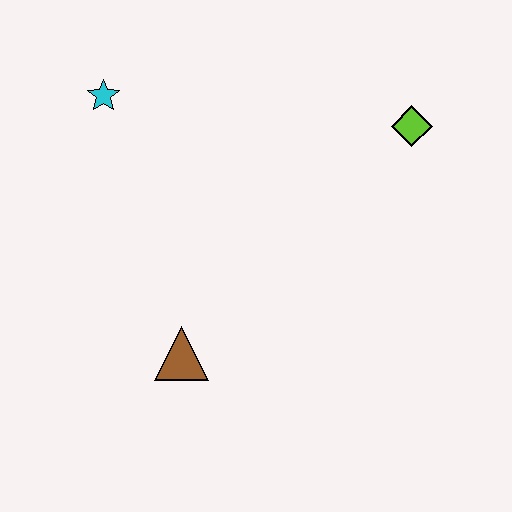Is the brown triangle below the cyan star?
Yes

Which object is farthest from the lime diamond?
The brown triangle is farthest from the lime diamond.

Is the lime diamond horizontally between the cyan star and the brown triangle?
No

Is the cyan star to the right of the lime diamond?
No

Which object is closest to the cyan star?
The brown triangle is closest to the cyan star.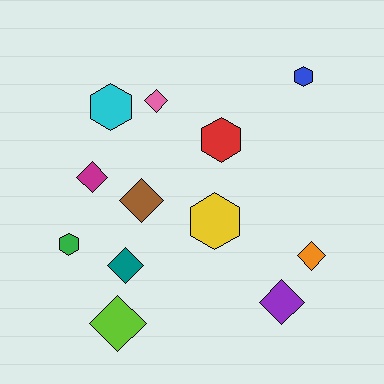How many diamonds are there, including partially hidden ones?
There are 7 diamonds.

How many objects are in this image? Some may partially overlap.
There are 12 objects.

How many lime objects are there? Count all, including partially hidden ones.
There is 1 lime object.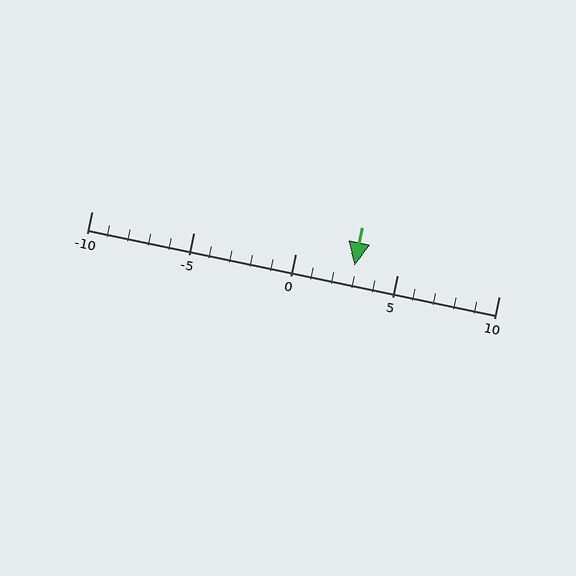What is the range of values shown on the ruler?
The ruler shows values from -10 to 10.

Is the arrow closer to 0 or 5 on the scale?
The arrow is closer to 5.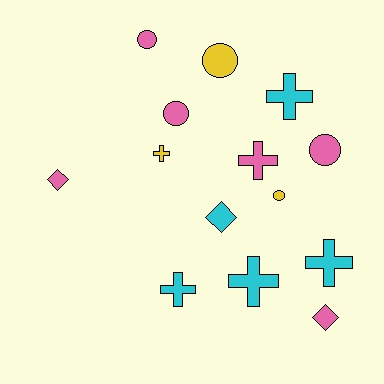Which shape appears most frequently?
Cross, with 6 objects.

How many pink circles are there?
There are 3 pink circles.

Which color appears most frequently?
Pink, with 6 objects.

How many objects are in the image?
There are 14 objects.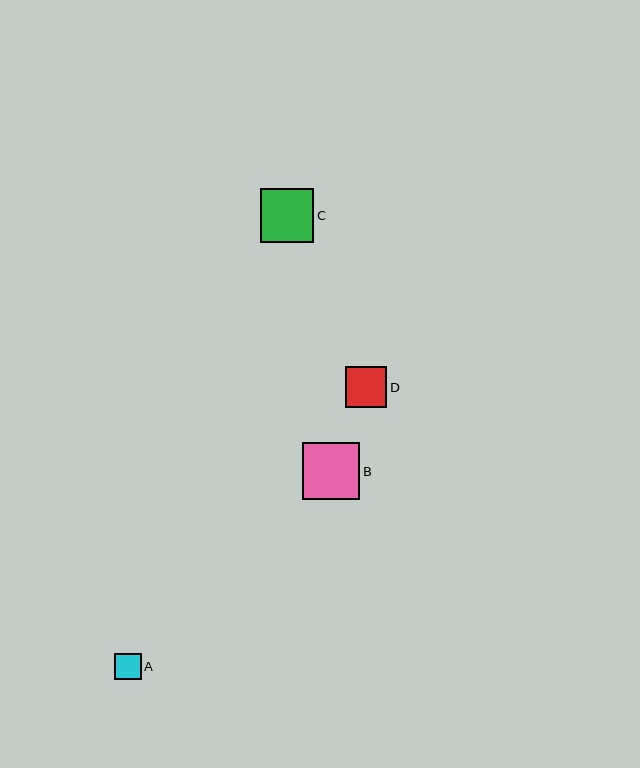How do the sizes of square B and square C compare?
Square B and square C are approximately the same size.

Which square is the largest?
Square B is the largest with a size of approximately 57 pixels.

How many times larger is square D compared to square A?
Square D is approximately 1.6 times the size of square A.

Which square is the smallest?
Square A is the smallest with a size of approximately 27 pixels.